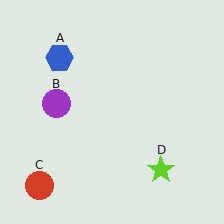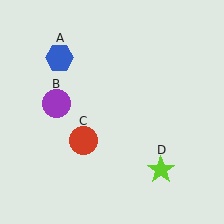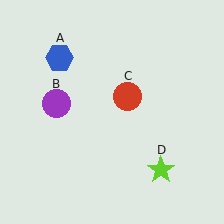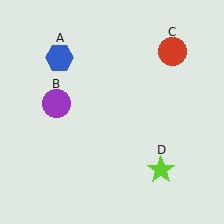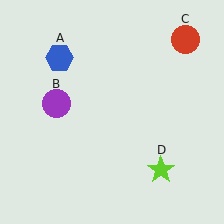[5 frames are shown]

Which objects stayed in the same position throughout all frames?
Blue hexagon (object A) and purple circle (object B) and lime star (object D) remained stationary.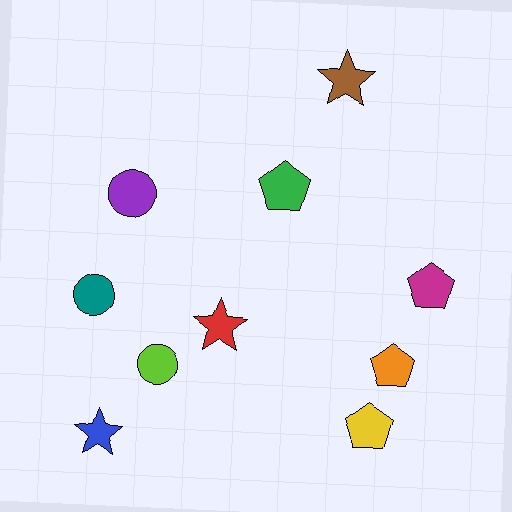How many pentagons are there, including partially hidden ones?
There are 4 pentagons.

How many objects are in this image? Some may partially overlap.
There are 10 objects.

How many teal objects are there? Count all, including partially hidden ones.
There is 1 teal object.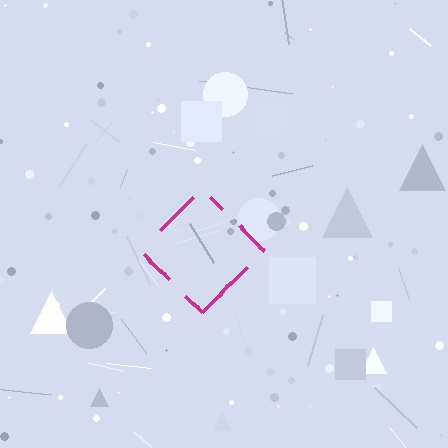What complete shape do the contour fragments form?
The contour fragments form a diamond.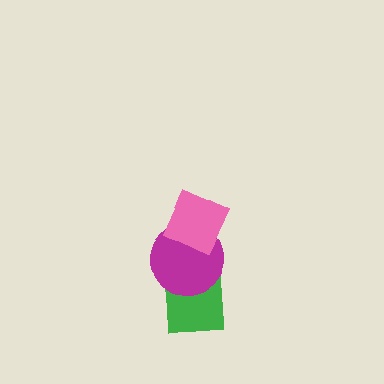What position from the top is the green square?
The green square is 3rd from the top.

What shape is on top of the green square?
The magenta circle is on top of the green square.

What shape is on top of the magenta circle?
The pink diamond is on top of the magenta circle.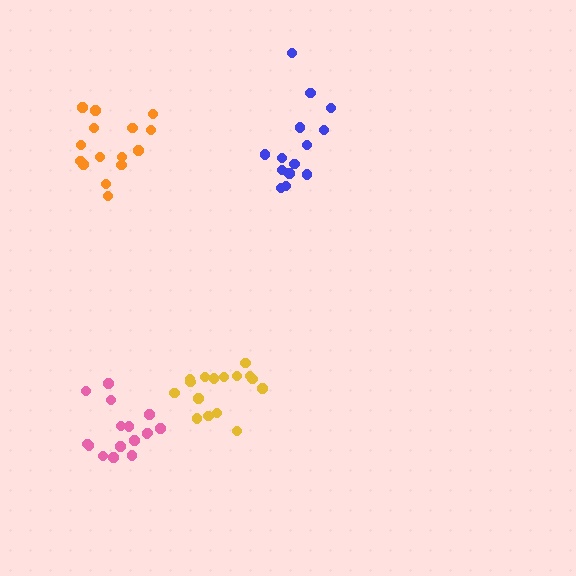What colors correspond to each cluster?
The clusters are colored: pink, yellow, orange, blue.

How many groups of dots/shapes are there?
There are 4 groups.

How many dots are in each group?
Group 1: 16 dots, Group 2: 16 dots, Group 3: 15 dots, Group 4: 14 dots (61 total).